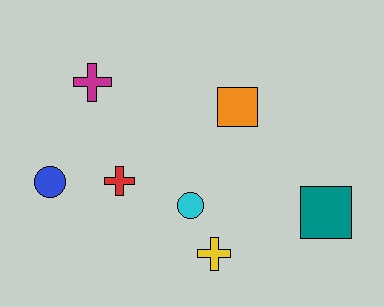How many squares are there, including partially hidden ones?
There are 2 squares.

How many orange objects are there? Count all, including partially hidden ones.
There is 1 orange object.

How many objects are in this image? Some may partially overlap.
There are 7 objects.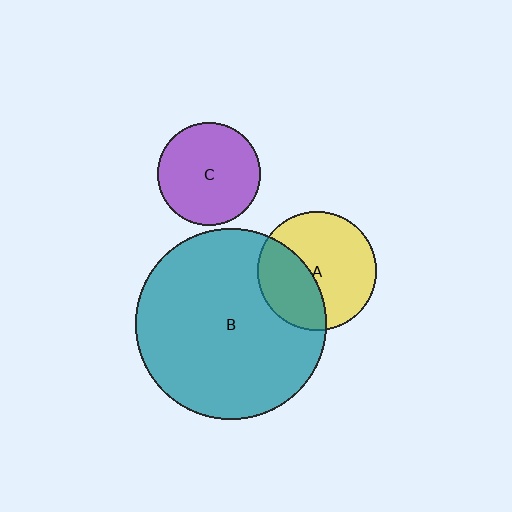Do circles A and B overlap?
Yes.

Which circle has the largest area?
Circle B (teal).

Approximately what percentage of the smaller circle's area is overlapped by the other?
Approximately 40%.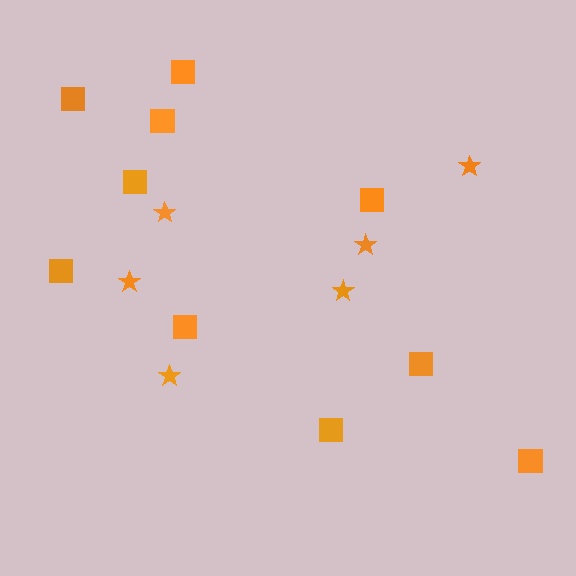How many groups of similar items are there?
There are 2 groups: one group of stars (6) and one group of squares (10).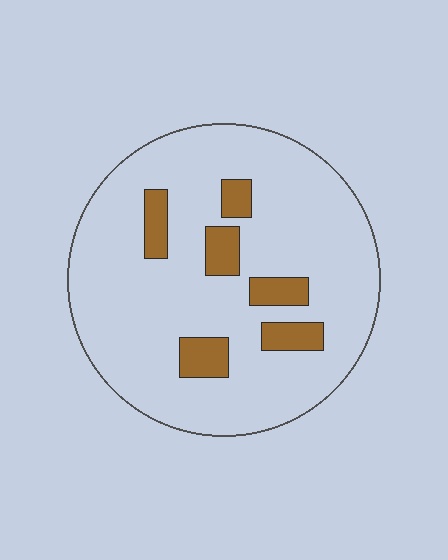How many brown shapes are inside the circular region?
6.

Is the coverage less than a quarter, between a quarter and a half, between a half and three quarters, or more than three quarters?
Less than a quarter.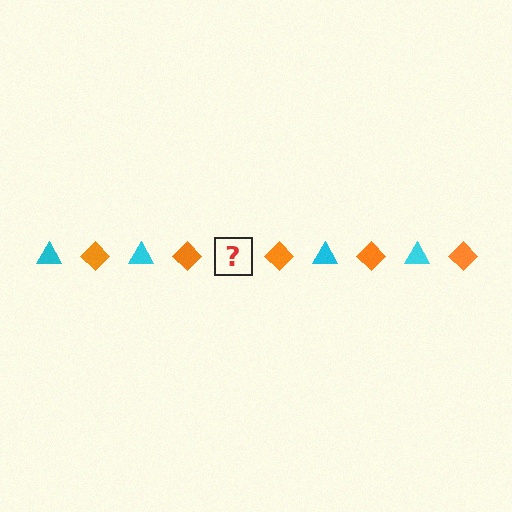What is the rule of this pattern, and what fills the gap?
The rule is that the pattern alternates between cyan triangle and orange diamond. The gap should be filled with a cyan triangle.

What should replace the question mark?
The question mark should be replaced with a cyan triangle.